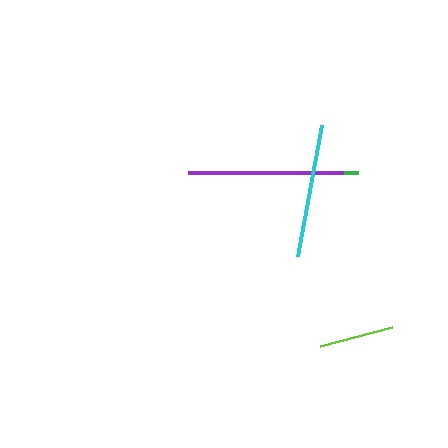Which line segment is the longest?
The purple line is the longest at approximately 155 pixels.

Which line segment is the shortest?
The lime line is the shortest at approximately 74 pixels.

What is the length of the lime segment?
The lime segment is approximately 74 pixels long.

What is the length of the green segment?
The green segment is approximately 102 pixels long.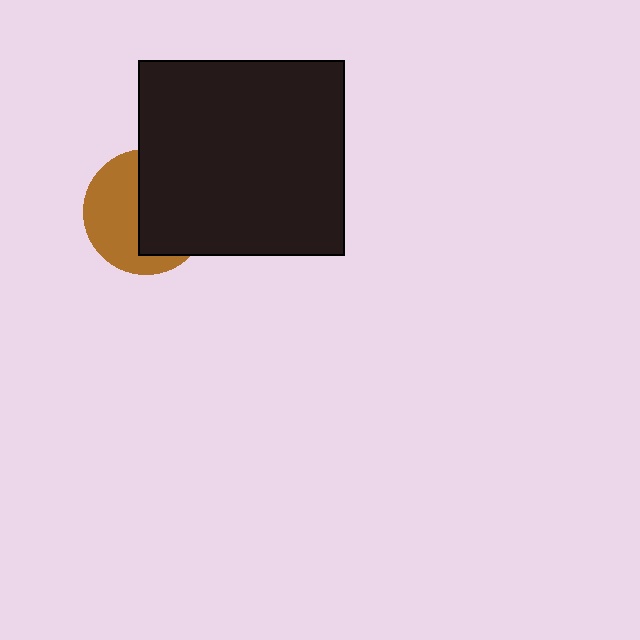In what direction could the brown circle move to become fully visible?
The brown circle could move left. That would shift it out from behind the black rectangle entirely.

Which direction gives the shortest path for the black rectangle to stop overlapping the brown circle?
Moving right gives the shortest separation.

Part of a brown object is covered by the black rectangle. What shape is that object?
It is a circle.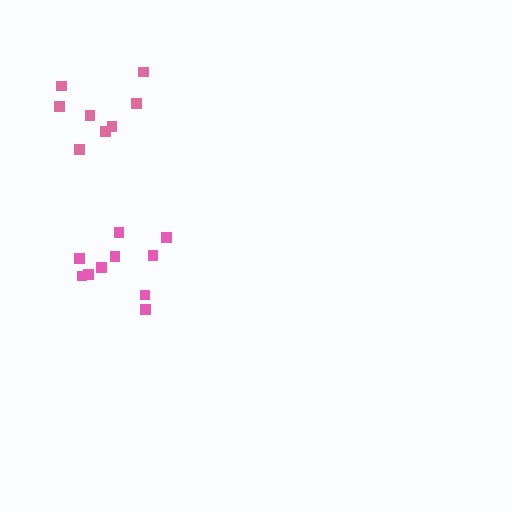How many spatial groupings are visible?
There are 2 spatial groupings.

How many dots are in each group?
Group 1: 10 dots, Group 2: 8 dots (18 total).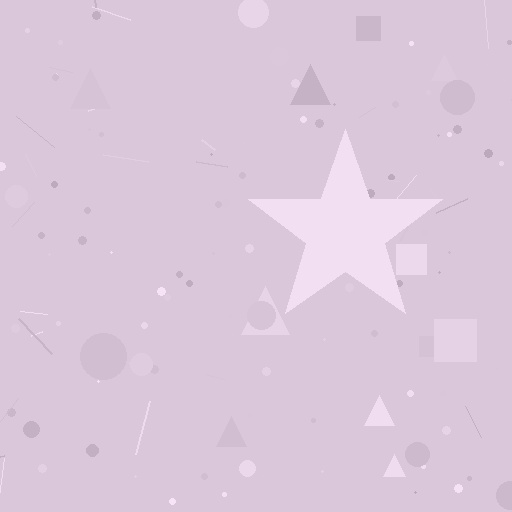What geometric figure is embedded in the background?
A star is embedded in the background.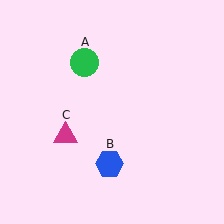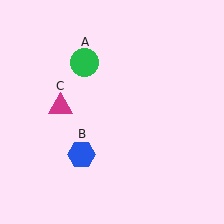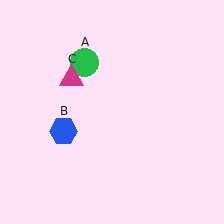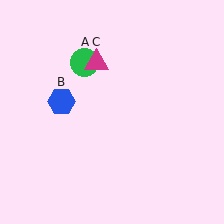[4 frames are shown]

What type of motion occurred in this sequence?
The blue hexagon (object B), magenta triangle (object C) rotated clockwise around the center of the scene.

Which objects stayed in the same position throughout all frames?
Green circle (object A) remained stationary.